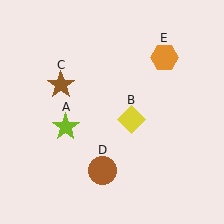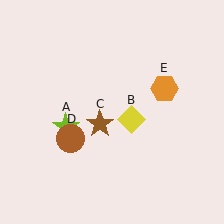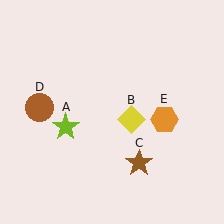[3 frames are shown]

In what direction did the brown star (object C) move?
The brown star (object C) moved down and to the right.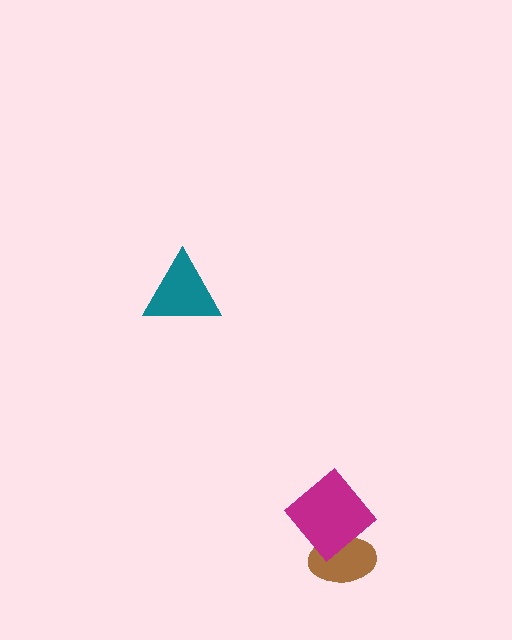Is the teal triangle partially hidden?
No, no other shape covers it.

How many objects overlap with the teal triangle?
0 objects overlap with the teal triangle.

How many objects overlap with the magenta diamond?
1 object overlaps with the magenta diamond.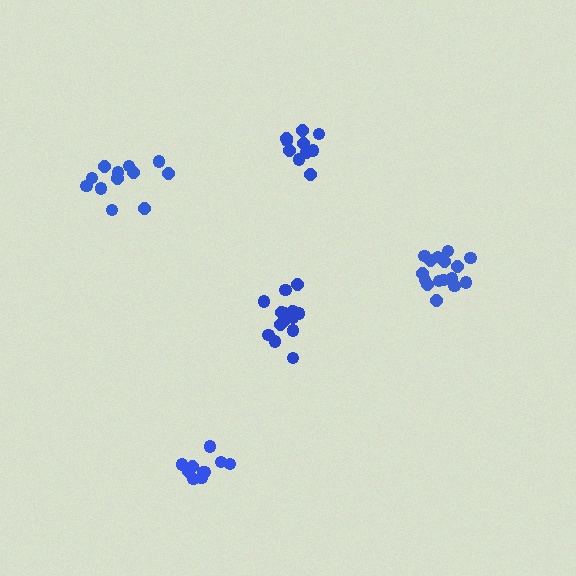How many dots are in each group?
Group 1: 12 dots, Group 2: 16 dots, Group 3: 15 dots, Group 4: 10 dots, Group 5: 10 dots (63 total).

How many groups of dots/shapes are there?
There are 5 groups.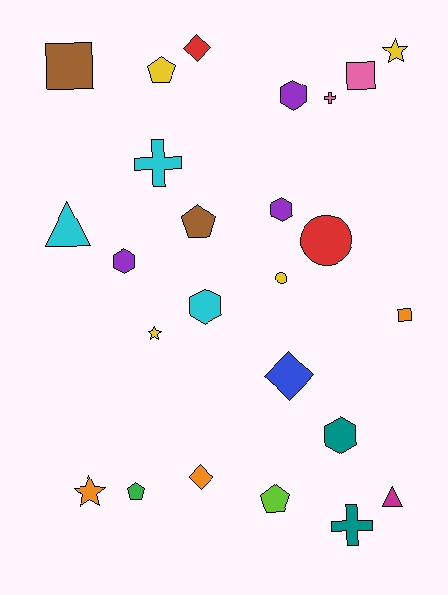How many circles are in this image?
There are 2 circles.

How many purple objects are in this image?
There are 3 purple objects.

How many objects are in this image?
There are 25 objects.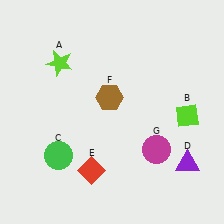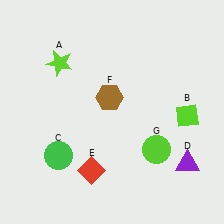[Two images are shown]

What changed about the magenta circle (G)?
In Image 1, G is magenta. In Image 2, it changed to lime.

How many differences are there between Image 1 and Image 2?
There is 1 difference between the two images.